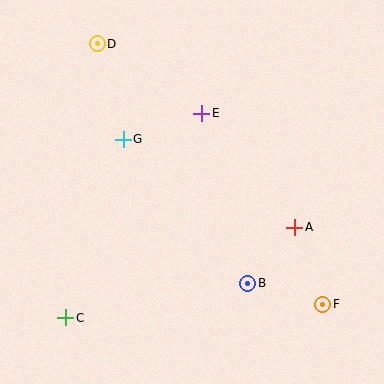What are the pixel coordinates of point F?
Point F is at (323, 304).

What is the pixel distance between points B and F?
The distance between B and F is 78 pixels.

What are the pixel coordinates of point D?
Point D is at (97, 44).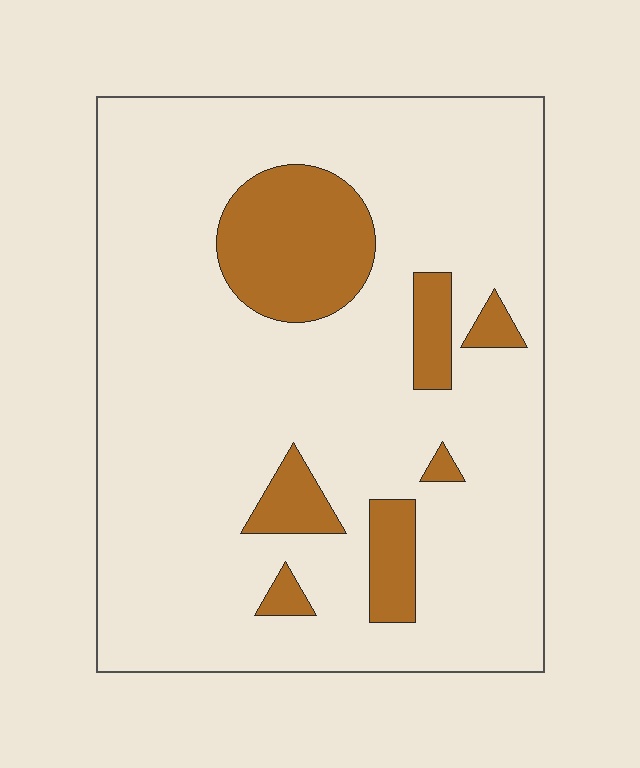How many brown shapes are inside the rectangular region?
7.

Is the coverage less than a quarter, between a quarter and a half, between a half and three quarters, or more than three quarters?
Less than a quarter.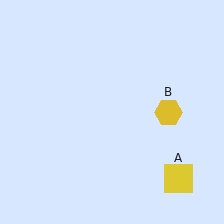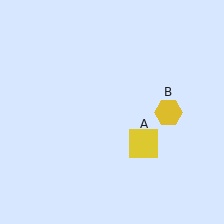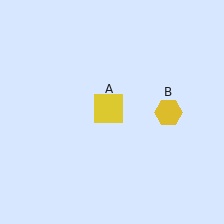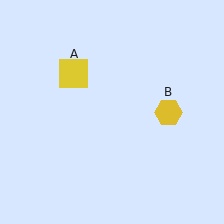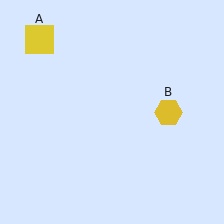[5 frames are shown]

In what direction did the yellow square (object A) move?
The yellow square (object A) moved up and to the left.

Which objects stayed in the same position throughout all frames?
Yellow hexagon (object B) remained stationary.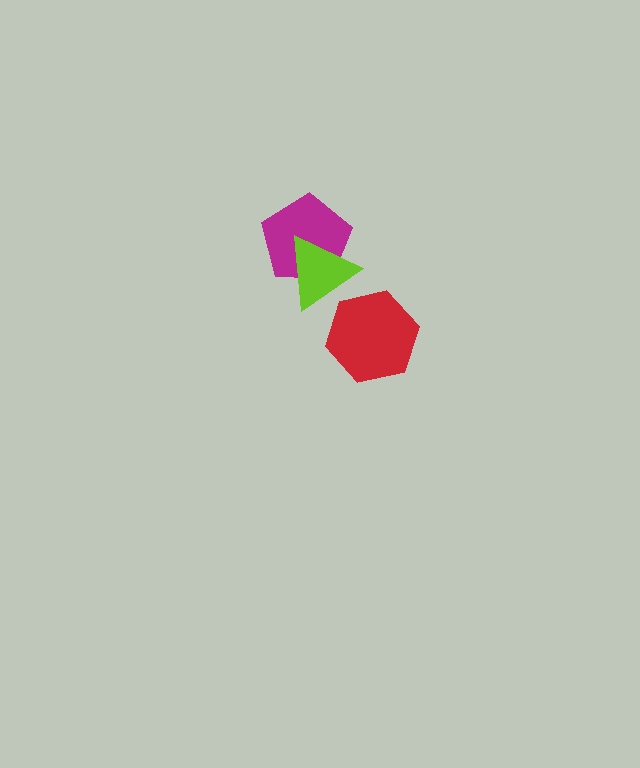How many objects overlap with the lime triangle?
1 object overlaps with the lime triangle.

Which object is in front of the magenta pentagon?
The lime triangle is in front of the magenta pentagon.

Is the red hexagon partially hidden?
No, no other shape covers it.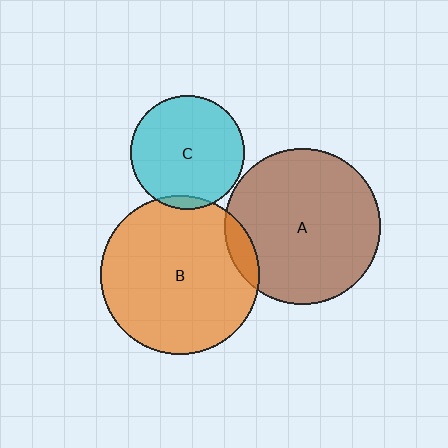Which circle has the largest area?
Circle B (orange).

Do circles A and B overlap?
Yes.